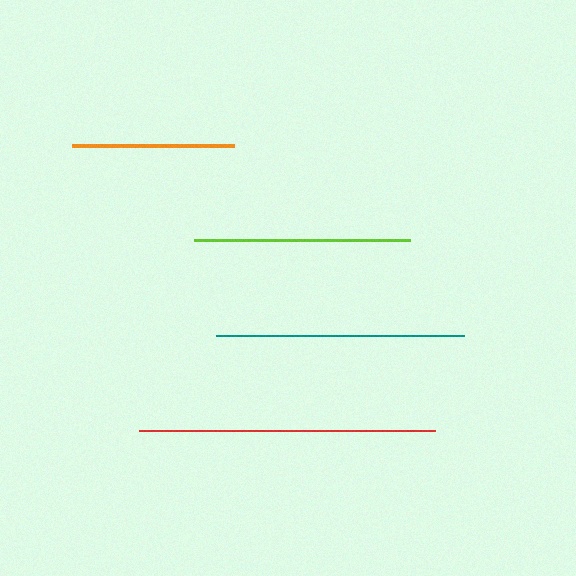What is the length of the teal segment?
The teal segment is approximately 248 pixels long.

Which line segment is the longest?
The red line is the longest at approximately 296 pixels.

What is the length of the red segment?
The red segment is approximately 296 pixels long.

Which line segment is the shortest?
The orange line is the shortest at approximately 162 pixels.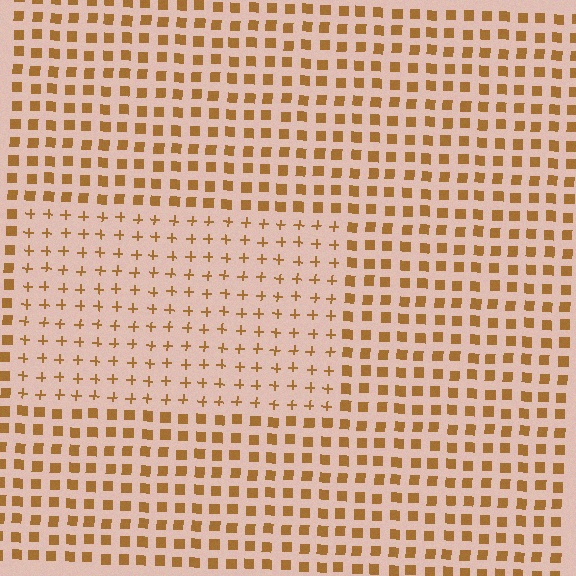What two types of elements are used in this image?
The image uses plus signs inside the rectangle region and squares outside it.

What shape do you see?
I see a rectangle.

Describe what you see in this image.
The image is filled with small brown elements arranged in a uniform grid. A rectangle-shaped region contains plus signs, while the surrounding area contains squares. The boundary is defined purely by the change in element shape.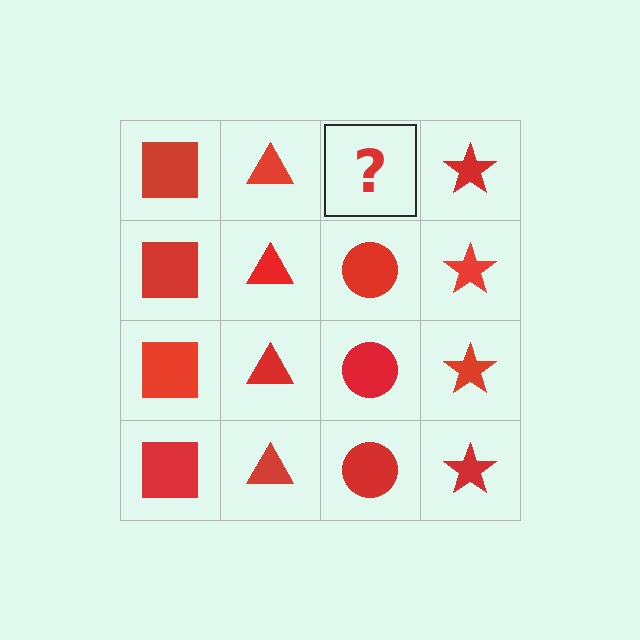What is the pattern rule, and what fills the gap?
The rule is that each column has a consistent shape. The gap should be filled with a red circle.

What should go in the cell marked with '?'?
The missing cell should contain a red circle.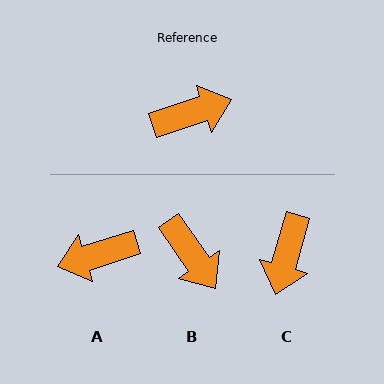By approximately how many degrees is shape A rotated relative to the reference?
Approximately 179 degrees counter-clockwise.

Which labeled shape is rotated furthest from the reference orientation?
A, about 179 degrees away.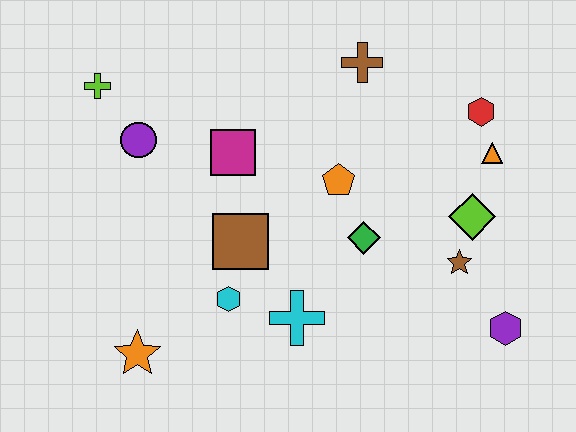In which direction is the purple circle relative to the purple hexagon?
The purple circle is to the left of the purple hexagon.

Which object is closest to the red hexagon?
The orange triangle is closest to the red hexagon.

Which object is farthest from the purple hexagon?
The lime cross is farthest from the purple hexagon.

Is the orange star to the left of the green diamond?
Yes